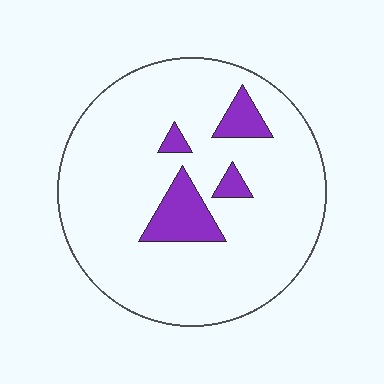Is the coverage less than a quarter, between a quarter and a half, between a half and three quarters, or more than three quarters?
Less than a quarter.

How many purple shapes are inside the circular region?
4.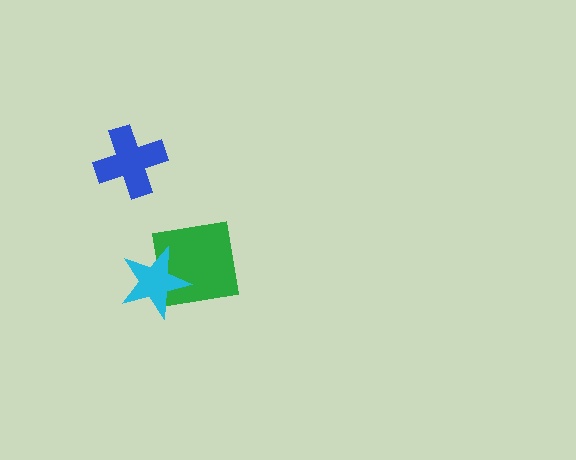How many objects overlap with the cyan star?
1 object overlaps with the cyan star.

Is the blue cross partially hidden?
No, no other shape covers it.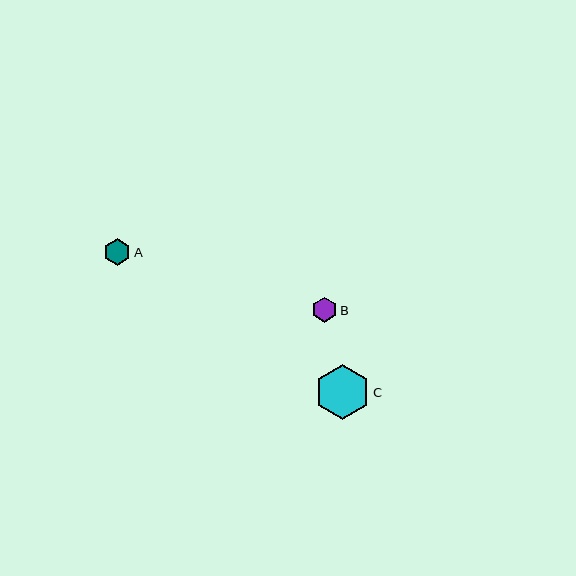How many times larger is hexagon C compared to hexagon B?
Hexagon C is approximately 2.2 times the size of hexagon B.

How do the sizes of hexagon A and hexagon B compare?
Hexagon A and hexagon B are approximately the same size.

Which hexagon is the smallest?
Hexagon B is the smallest with a size of approximately 25 pixels.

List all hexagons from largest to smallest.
From largest to smallest: C, A, B.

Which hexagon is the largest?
Hexagon C is the largest with a size of approximately 56 pixels.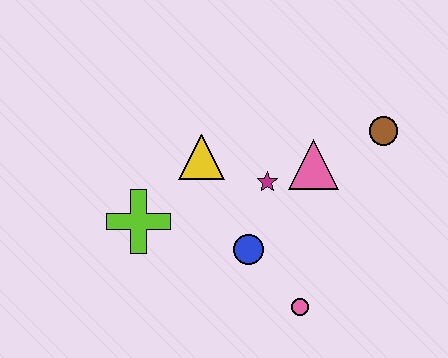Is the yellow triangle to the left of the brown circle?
Yes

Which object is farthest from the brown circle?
The lime cross is farthest from the brown circle.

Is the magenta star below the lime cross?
No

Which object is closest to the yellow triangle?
The magenta star is closest to the yellow triangle.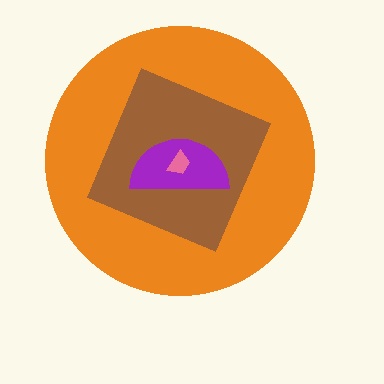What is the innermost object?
The pink trapezoid.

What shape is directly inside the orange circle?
The brown diamond.